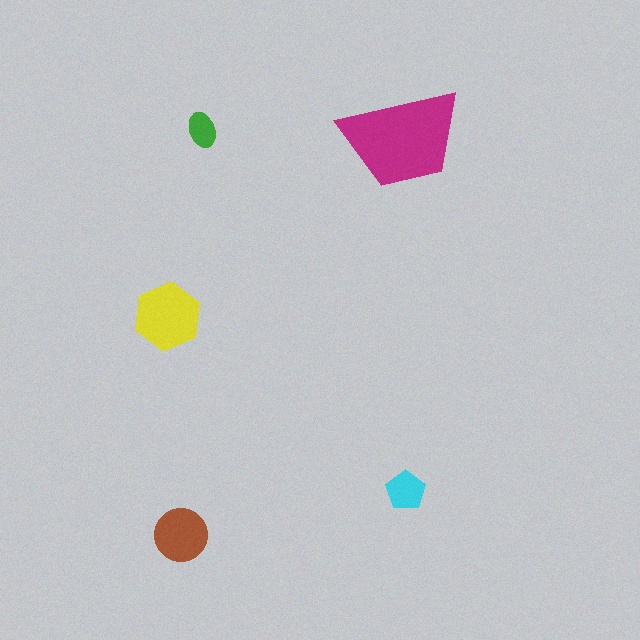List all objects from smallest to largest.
The green ellipse, the cyan pentagon, the brown circle, the yellow hexagon, the magenta trapezoid.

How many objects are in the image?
There are 5 objects in the image.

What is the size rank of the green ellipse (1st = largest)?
5th.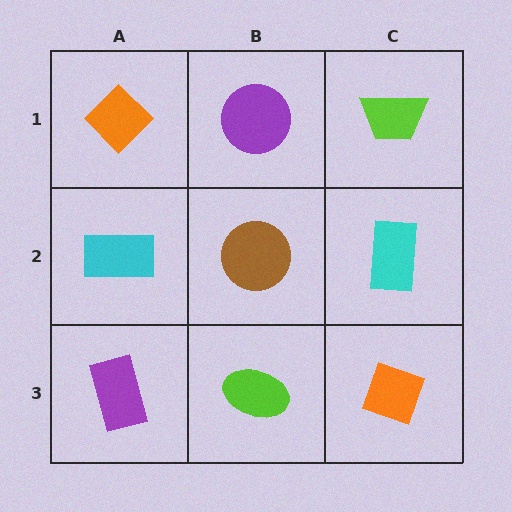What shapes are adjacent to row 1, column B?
A brown circle (row 2, column B), an orange diamond (row 1, column A), a lime trapezoid (row 1, column C).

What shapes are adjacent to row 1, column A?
A cyan rectangle (row 2, column A), a purple circle (row 1, column B).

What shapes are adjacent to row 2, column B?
A purple circle (row 1, column B), a lime ellipse (row 3, column B), a cyan rectangle (row 2, column A), a cyan rectangle (row 2, column C).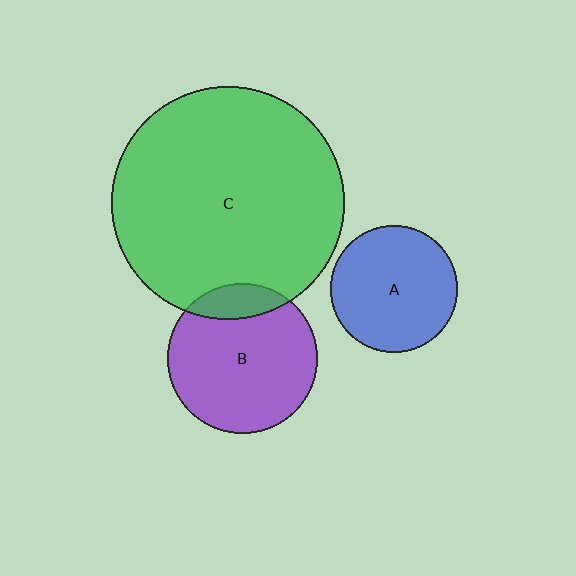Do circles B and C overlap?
Yes.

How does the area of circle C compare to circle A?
Approximately 3.4 times.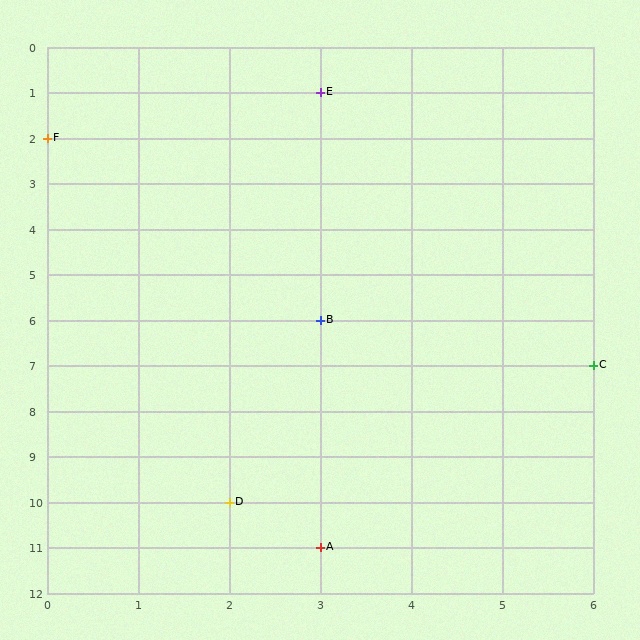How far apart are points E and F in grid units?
Points E and F are 3 columns and 1 row apart (about 3.2 grid units diagonally).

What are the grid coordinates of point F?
Point F is at grid coordinates (0, 2).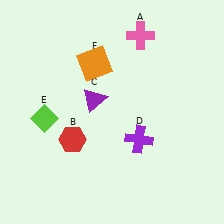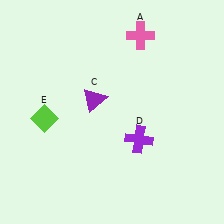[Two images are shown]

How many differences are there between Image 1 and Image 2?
There are 2 differences between the two images.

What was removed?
The red hexagon (B), the orange square (F) were removed in Image 2.